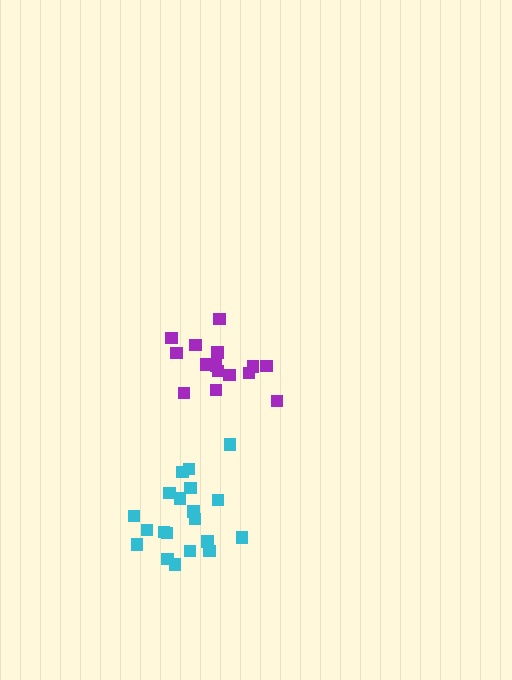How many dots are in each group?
Group 1: 20 dots, Group 2: 15 dots (35 total).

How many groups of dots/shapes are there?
There are 2 groups.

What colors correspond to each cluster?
The clusters are colored: cyan, purple.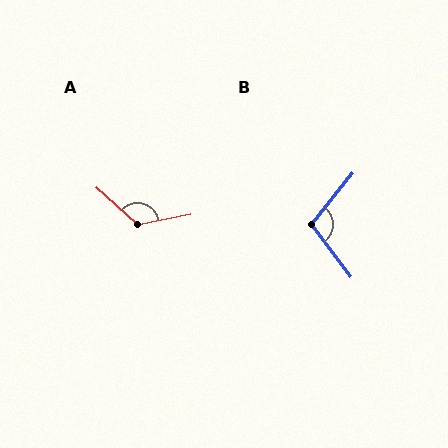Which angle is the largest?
A, at approximately 127 degrees.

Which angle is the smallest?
B, at approximately 104 degrees.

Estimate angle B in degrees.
Approximately 104 degrees.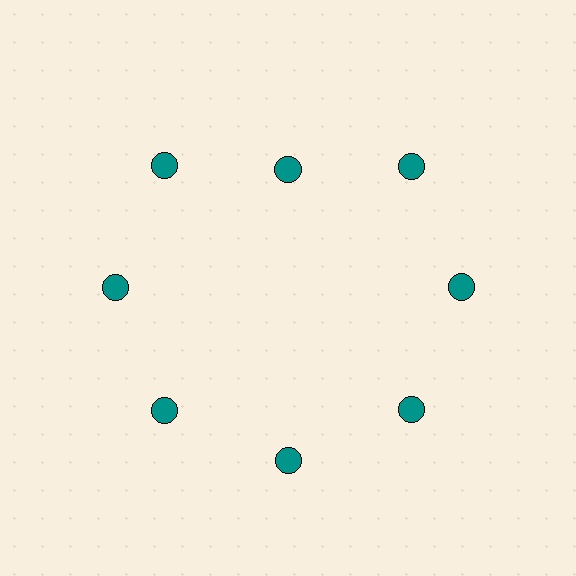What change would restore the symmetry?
The symmetry would be restored by moving it outward, back onto the ring so that all 8 circles sit at equal angles and equal distance from the center.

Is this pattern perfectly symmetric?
No. The 8 teal circles are arranged in a ring, but one element near the 12 o'clock position is pulled inward toward the center, breaking the 8-fold rotational symmetry.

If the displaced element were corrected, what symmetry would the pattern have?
It would have 8-fold rotational symmetry — the pattern would map onto itself every 45 degrees.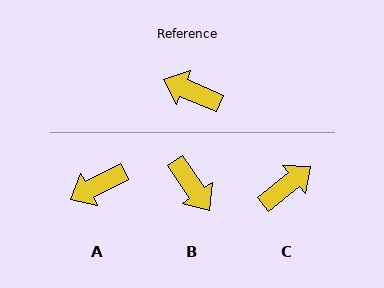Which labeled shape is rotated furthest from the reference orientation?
B, about 148 degrees away.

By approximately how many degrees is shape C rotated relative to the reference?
Approximately 118 degrees clockwise.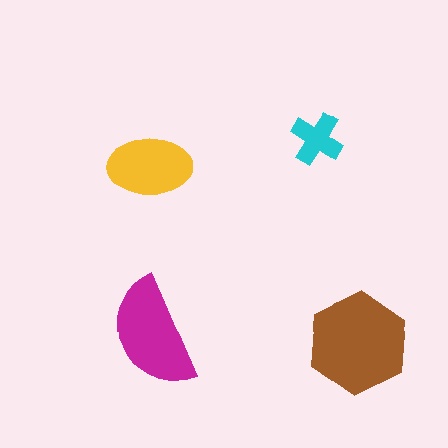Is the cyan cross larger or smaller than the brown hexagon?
Smaller.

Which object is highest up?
The cyan cross is topmost.